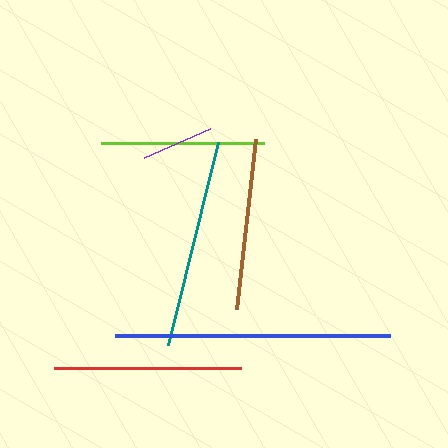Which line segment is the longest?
The blue line is the longest at approximately 275 pixels.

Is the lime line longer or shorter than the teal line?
The teal line is longer than the lime line.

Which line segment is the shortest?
The purple line is the shortest at approximately 72 pixels.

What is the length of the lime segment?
The lime segment is approximately 163 pixels long.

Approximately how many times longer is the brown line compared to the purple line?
The brown line is approximately 2.4 times the length of the purple line.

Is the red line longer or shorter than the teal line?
The teal line is longer than the red line.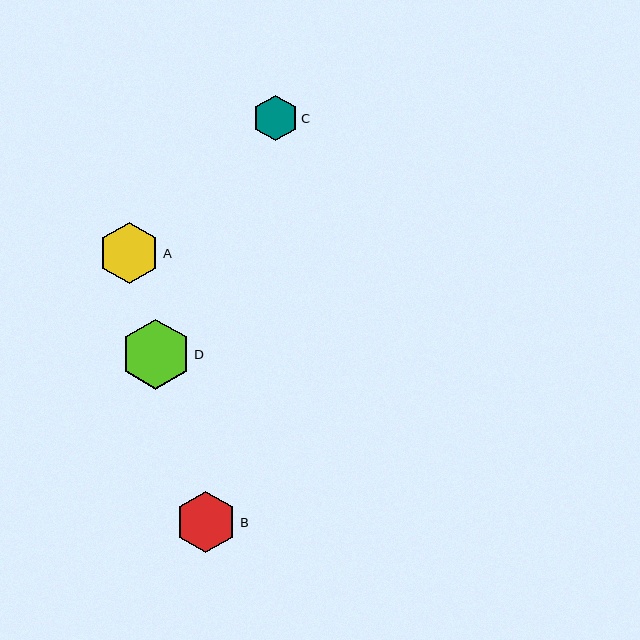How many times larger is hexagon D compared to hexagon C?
Hexagon D is approximately 1.5 times the size of hexagon C.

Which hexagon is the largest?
Hexagon D is the largest with a size of approximately 70 pixels.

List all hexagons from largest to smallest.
From largest to smallest: D, A, B, C.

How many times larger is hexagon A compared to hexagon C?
Hexagon A is approximately 1.3 times the size of hexagon C.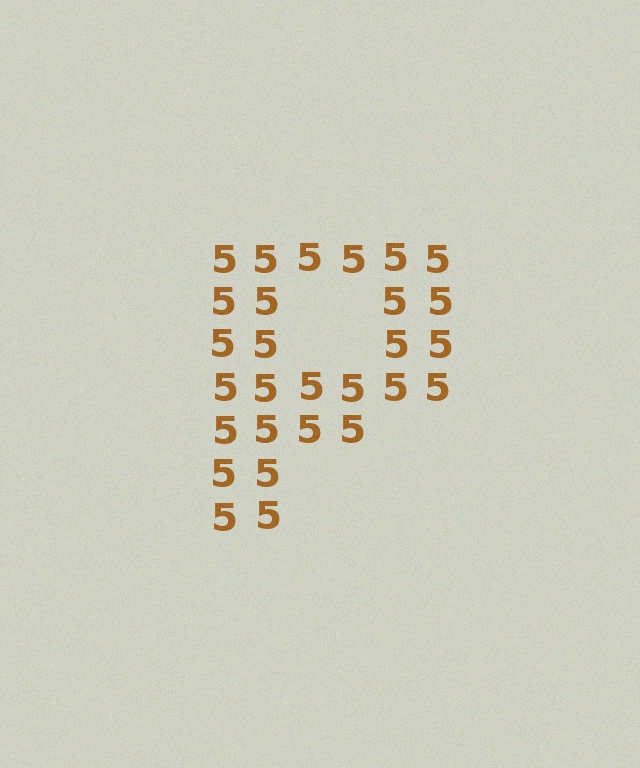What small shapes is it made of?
It is made of small digit 5's.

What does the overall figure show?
The overall figure shows the letter P.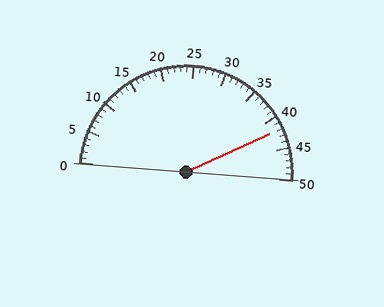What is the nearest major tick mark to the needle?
The nearest major tick mark is 40.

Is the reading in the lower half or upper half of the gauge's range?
The reading is in the upper half of the range (0 to 50).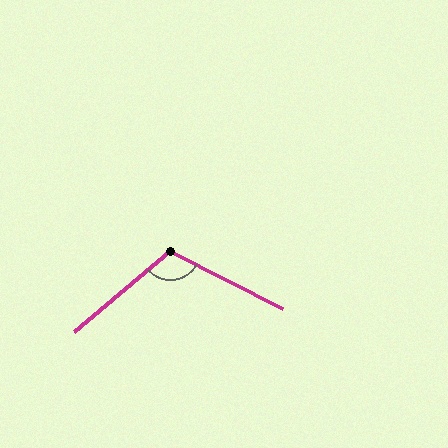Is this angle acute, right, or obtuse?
It is obtuse.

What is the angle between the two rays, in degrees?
Approximately 112 degrees.